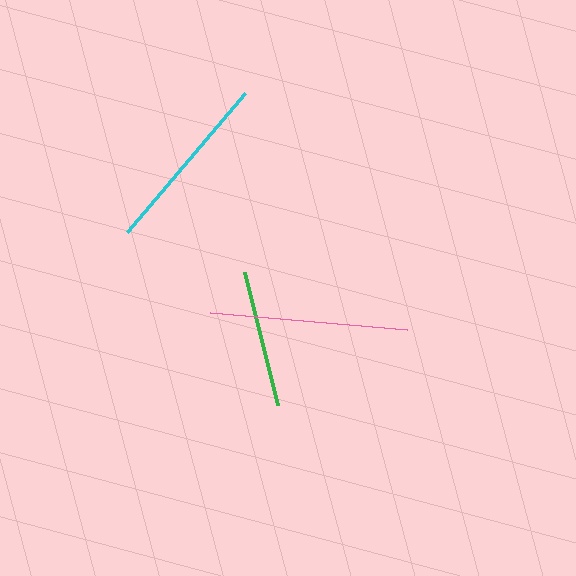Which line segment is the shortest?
The green line is the shortest at approximately 137 pixels.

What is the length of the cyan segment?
The cyan segment is approximately 182 pixels long.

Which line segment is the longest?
The pink line is the longest at approximately 198 pixels.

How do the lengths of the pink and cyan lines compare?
The pink and cyan lines are approximately the same length.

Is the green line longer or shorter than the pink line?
The pink line is longer than the green line.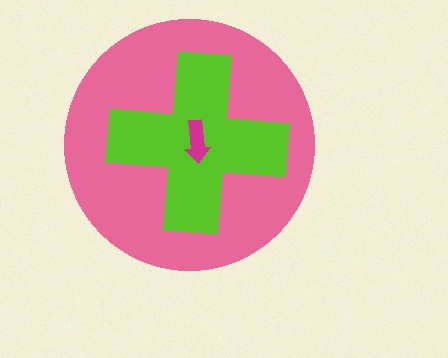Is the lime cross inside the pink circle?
Yes.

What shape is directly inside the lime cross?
The magenta arrow.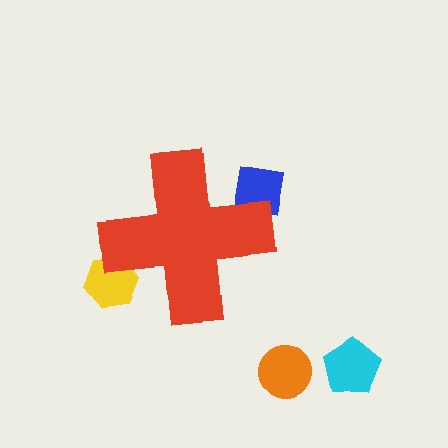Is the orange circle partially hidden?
No, the orange circle is fully visible.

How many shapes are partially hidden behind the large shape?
2 shapes are partially hidden.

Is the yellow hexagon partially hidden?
Yes, the yellow hexagon is partially hidden behind the red cross.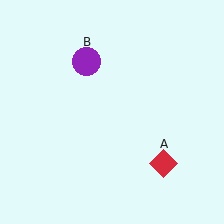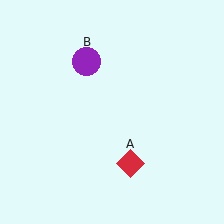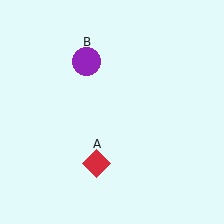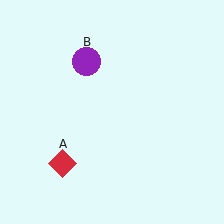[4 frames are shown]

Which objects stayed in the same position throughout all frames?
Purple circle (object B) remained stationary.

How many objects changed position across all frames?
1 object changed position: red diamond (object A).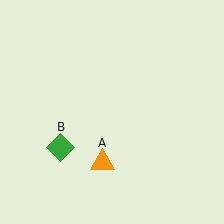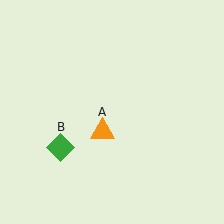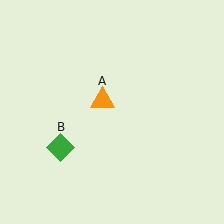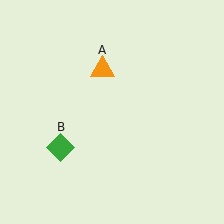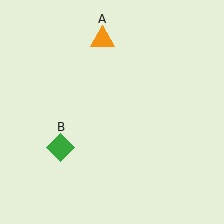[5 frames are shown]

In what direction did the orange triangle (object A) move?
The orange triangle (object A) moved up.